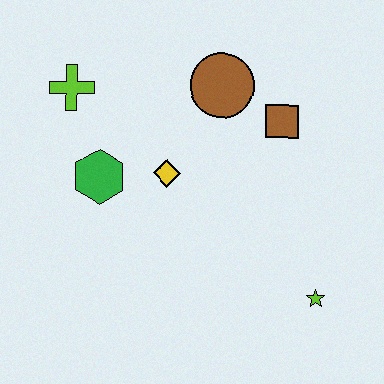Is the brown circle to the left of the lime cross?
No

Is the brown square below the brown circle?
Yes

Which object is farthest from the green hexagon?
The lime star is farthest from the green hexagon.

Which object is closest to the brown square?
The brown circle is closest to the brown square.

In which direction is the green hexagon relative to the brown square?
The green hexagon is to the left of the brown square.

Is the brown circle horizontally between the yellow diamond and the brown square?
Yes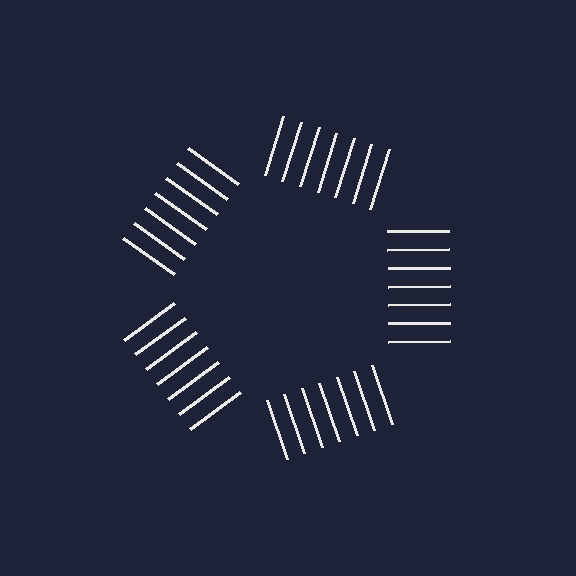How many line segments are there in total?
35 — 7 along each of the 5 edges.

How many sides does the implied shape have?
5 sides — the line-ends trace a pentagon.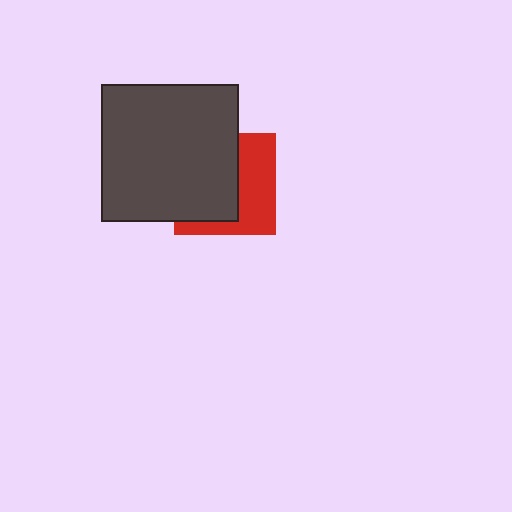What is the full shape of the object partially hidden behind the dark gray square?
The partially hidden object is a red square.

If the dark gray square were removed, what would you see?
You would see the complete red square.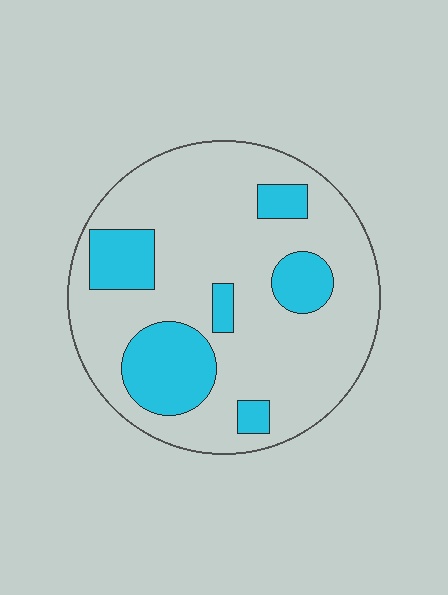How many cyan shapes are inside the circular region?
6.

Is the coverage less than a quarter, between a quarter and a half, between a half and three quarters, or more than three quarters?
Less than a quarter.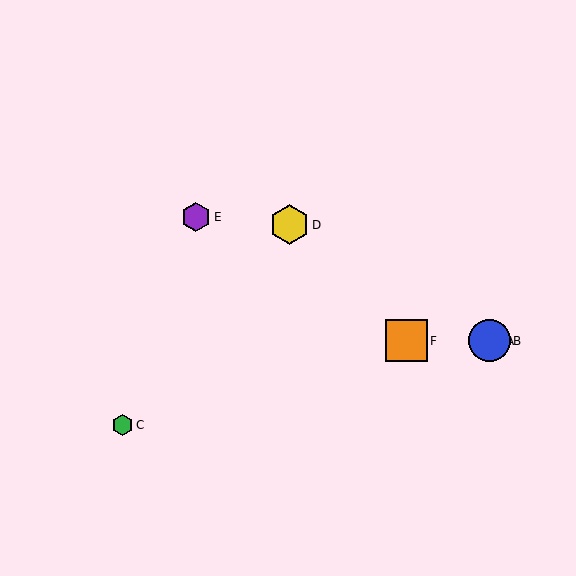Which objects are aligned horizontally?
Objects A, B, F are aligned horizontally.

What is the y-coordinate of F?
Object F is at y≈341.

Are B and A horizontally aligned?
Yes, both are at y≈341.